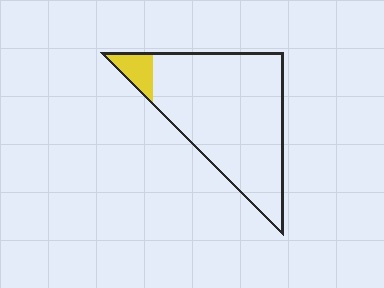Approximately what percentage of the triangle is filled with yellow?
Approximately 10%.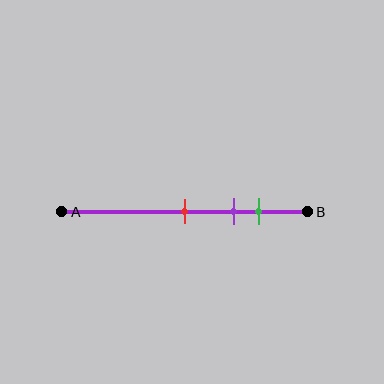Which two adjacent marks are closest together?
The purple and green marks are the closest adjacent pair.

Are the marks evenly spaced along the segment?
Yes, the marks are approximately evenly spaced.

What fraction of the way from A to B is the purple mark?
The purple mark is approximately 70% (0.7) of the way from A to B.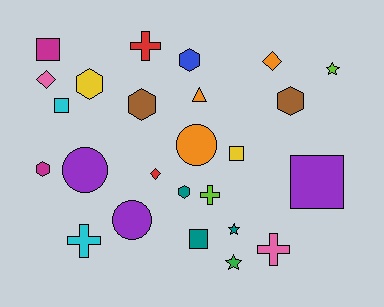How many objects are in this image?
There are 25 objects.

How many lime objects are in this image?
There are 2 lime objects.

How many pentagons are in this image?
There are no pentagons.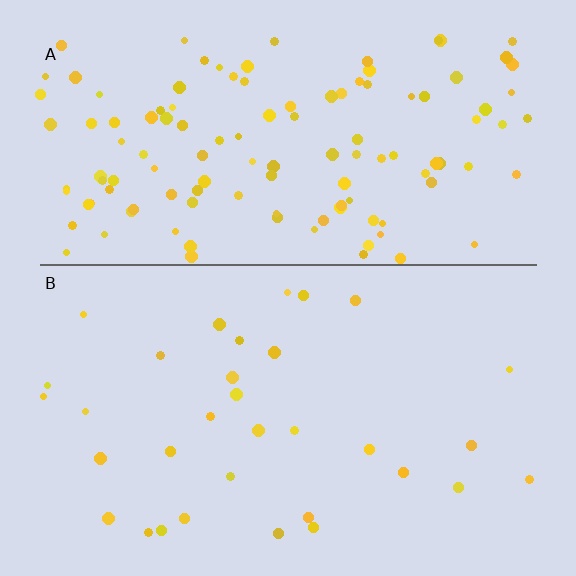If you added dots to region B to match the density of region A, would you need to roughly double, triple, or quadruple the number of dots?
Approximately quadruple.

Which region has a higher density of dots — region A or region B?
A (the top).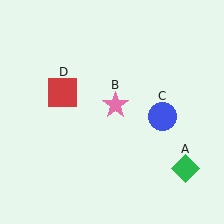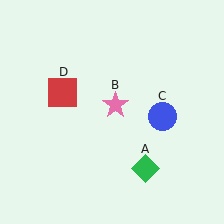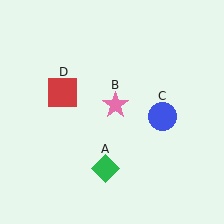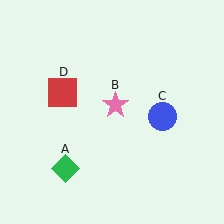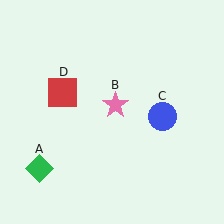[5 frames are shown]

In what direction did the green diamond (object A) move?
The green diamond (object A) moved left.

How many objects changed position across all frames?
1 object changed position: green diamond (object A).